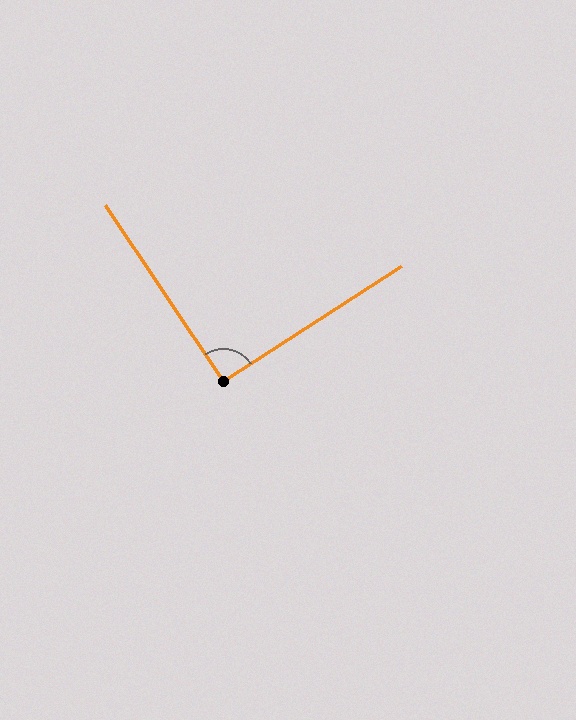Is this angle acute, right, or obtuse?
It is approximately a right angle.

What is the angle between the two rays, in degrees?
Approximately 91 degrees.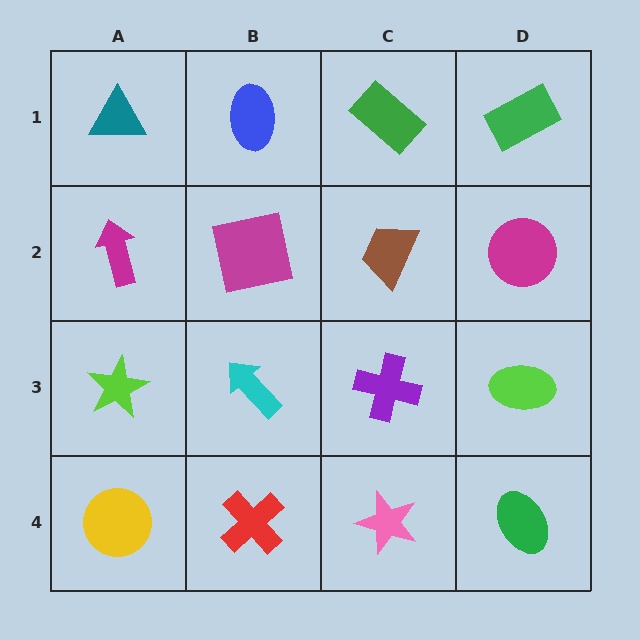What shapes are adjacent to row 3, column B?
A magenta square (row 2, column B), a red cross (row 4, column B), a lime star (row 3, column A), a purple cross (row 3, column C).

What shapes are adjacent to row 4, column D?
A lime ellipse (row 3, column D), a pink star (row 4, column C).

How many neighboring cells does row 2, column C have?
4.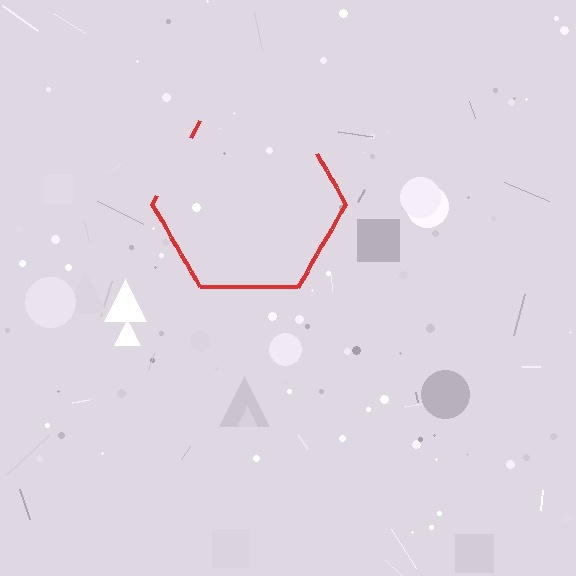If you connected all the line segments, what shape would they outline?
They would outline a hexagon.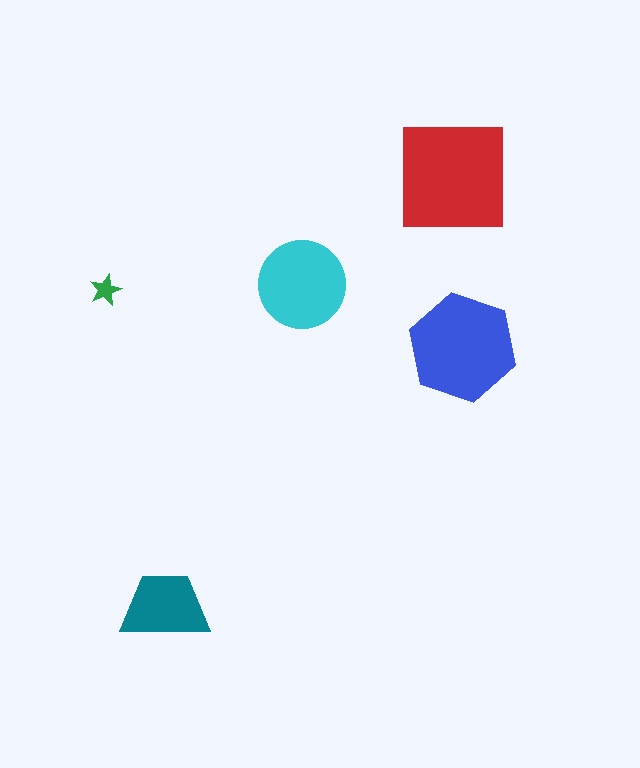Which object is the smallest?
The green star.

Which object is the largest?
The red square.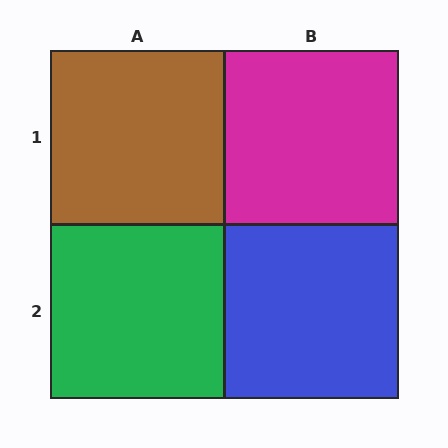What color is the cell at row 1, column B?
Magenta.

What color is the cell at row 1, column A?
Brown.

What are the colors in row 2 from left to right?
Green, blue.